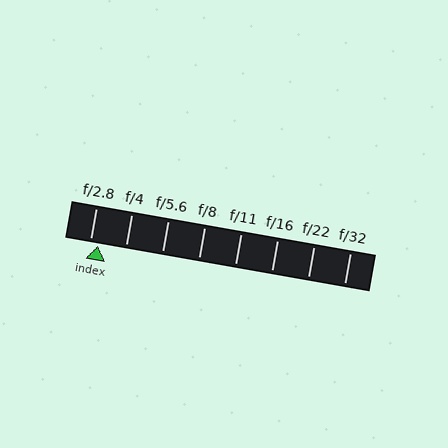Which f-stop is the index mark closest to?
The index mark is closest to f/2.8.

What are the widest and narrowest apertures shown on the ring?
The widest aperture shown is f/2.8 and the narrowest is f/32.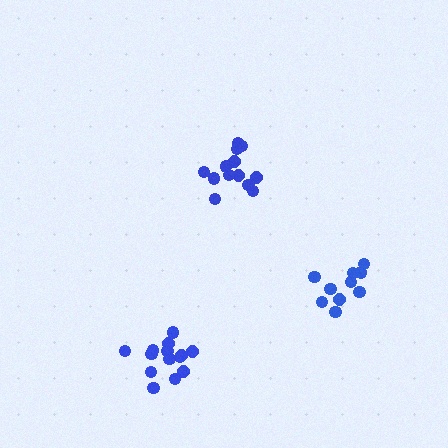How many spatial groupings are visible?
There are 3 spatial groupings.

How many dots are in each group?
Group 1: 13 dots, Group 2: 14 dots, Group 3: 10 dots (37 total).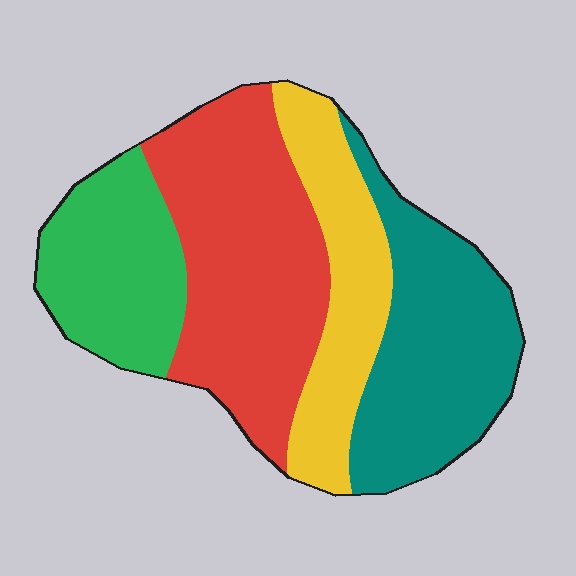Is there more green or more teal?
Teal.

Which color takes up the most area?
Red, at roughly 35%.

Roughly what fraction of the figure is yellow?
Yellow takes up about one fifth (1/5) of the figure.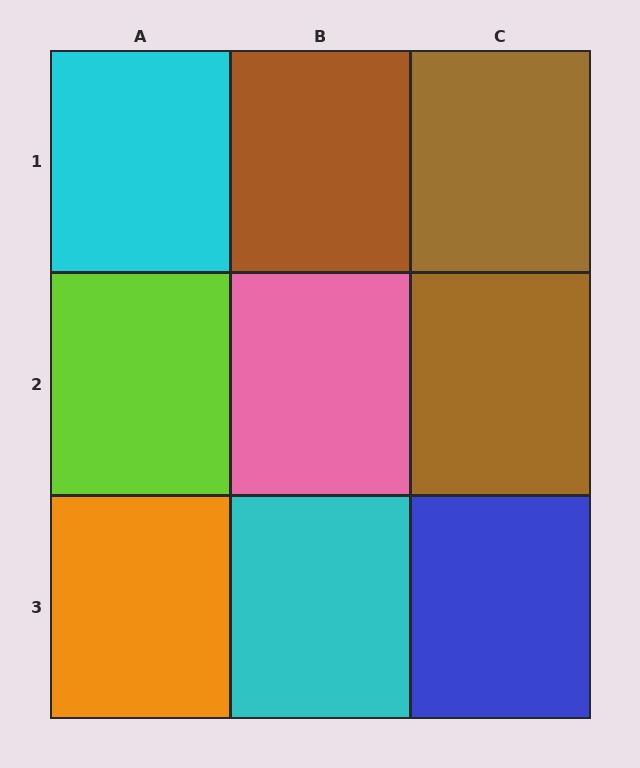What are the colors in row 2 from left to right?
Lime, pink, brown.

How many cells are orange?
1 cell is orange.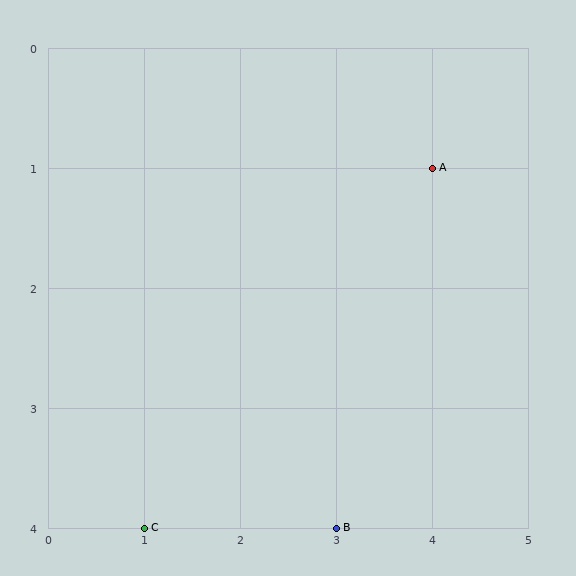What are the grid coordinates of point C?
Point C is at grid coordinates (1, 4).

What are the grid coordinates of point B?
Point B is at grid coordinates (3, 4).